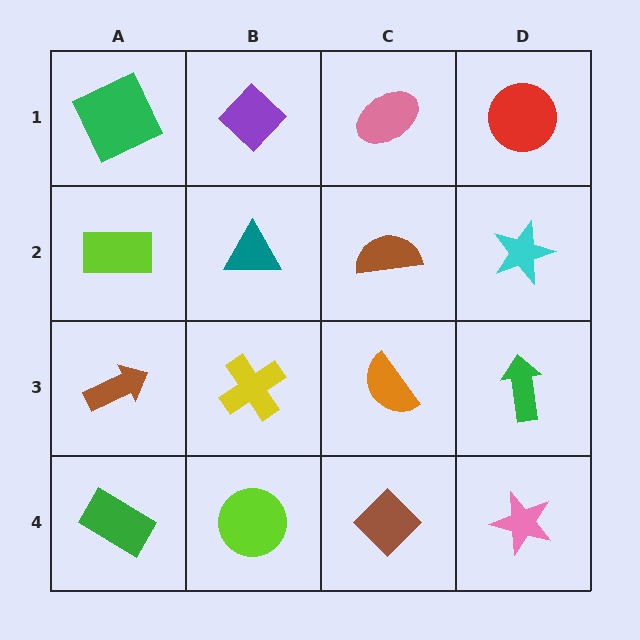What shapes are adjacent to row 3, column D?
A cyan star (row 2, column D), a pink star (row 4, column D), an orange semicircle (row 3, column C).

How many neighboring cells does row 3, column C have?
4.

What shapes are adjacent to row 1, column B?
A teal triangle (row 2, column B), a green square (row 1, column A), a pink ellipse (row 1, column C).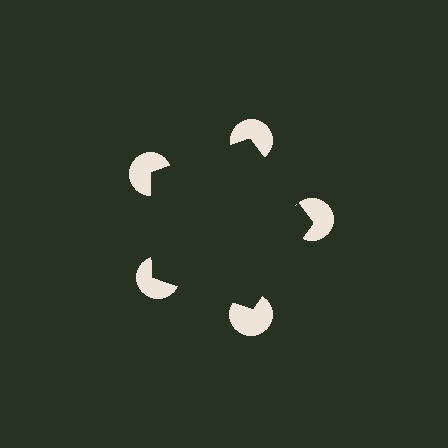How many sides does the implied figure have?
5 sides.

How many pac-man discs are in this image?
There are 5 — one at each vertex of the illusory pentagon.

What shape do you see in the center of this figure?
An illusory pentagon — its edges are inferred from the aligned wedge cuts in the pac-man discs, not physically drawn.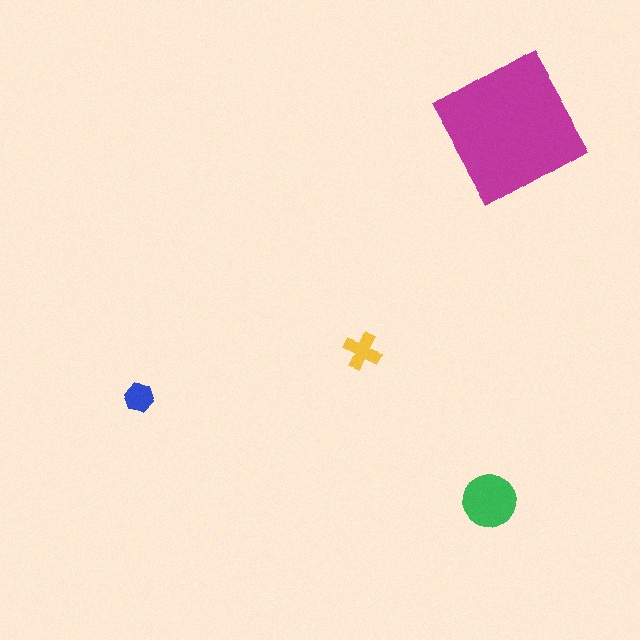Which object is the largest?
The magenta square.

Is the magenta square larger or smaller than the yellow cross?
Larger.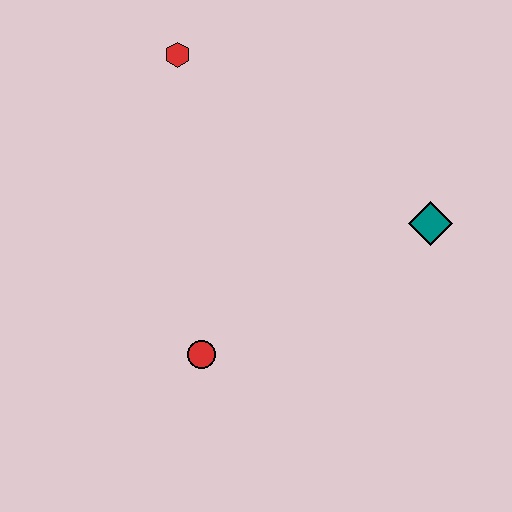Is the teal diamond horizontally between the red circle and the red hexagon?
No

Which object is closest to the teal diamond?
The red circle is closest to the teal diamond.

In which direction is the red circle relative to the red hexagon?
The red circle is below the red hexagon.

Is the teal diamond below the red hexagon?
Yes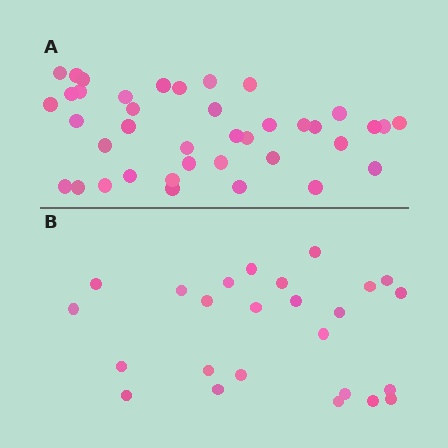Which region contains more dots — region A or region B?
Region A (the top region) has more dots.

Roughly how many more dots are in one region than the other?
Region A has approximately 15 more dots than region B.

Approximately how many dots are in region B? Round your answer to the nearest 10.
About 20 dots. (The exact count is 25, which rounds to 20.)